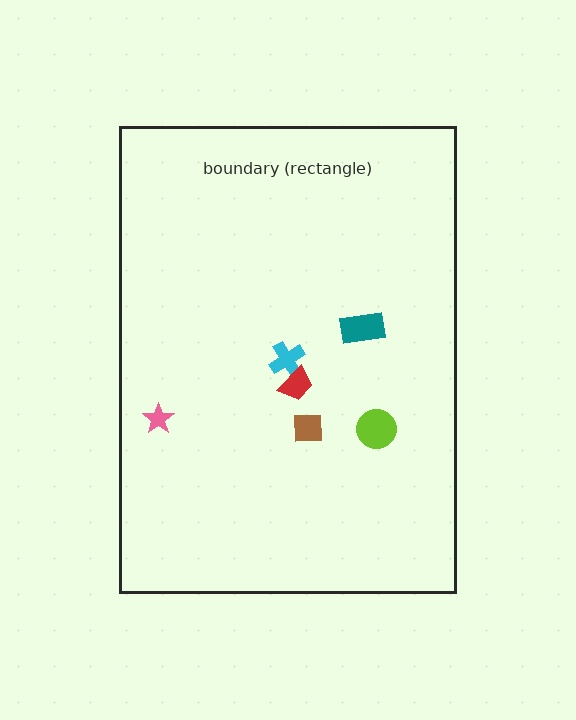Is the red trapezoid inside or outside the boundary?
Inside.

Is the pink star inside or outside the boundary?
Inside.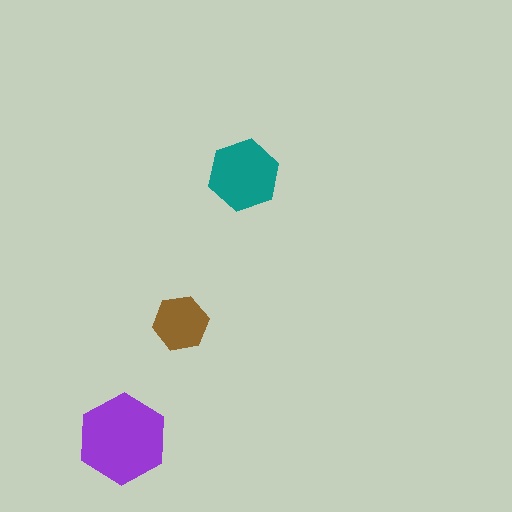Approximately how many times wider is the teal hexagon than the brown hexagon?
About 1.5 times wider.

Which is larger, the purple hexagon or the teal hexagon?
The purple one.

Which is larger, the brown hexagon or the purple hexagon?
The purple one.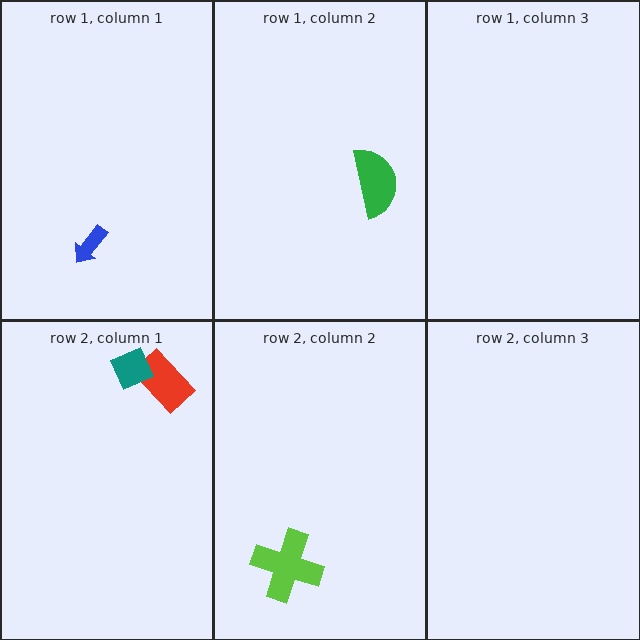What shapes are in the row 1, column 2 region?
The green semicircle.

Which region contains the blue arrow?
The row 1, column 1 region.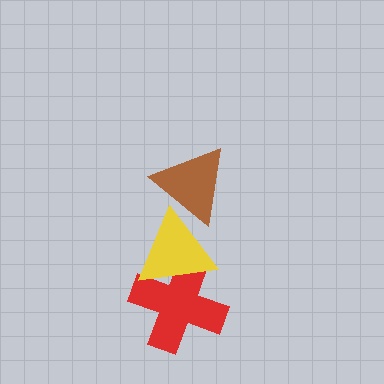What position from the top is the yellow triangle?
The yellow triangle is 2nd from the top.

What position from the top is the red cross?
The red cross is 3rd from the top.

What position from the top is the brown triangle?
The brown triangle is 1st from the top.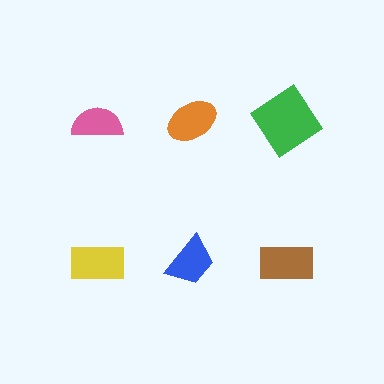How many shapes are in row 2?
3 shapes.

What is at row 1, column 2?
An orange ellipse.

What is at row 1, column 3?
A green diamond.